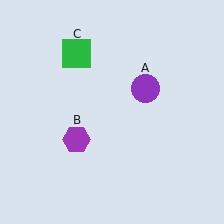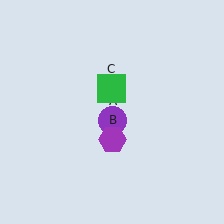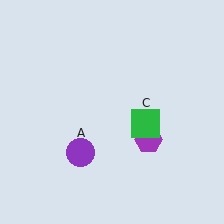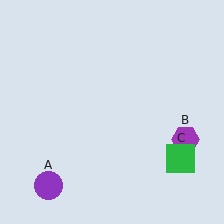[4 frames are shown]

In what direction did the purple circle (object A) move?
The purple circle (object A) moved down and to the left.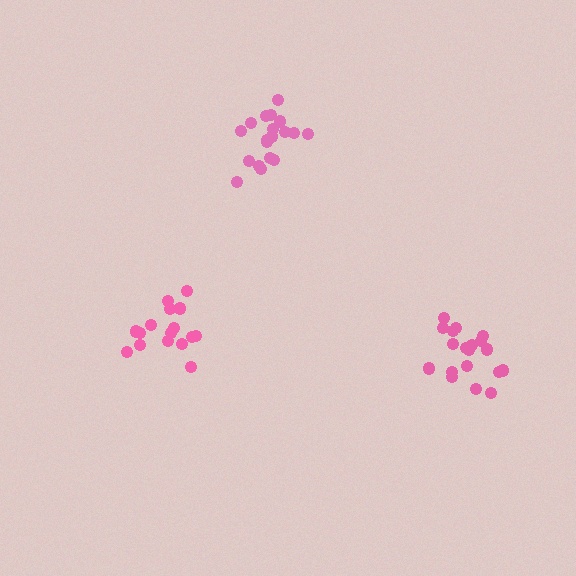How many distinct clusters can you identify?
There are 3 distinct clusters.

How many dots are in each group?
Group 1: 19 dots, Group 2: 19 dots, Group 3: 16 dots (54 total).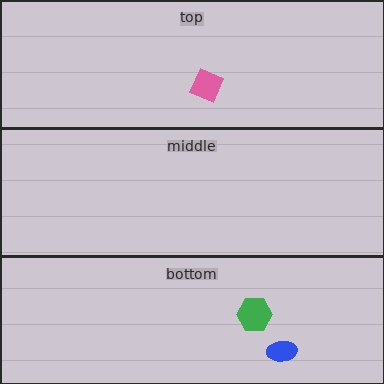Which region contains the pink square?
The top region.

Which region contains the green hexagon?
The bottom region.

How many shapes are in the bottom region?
2.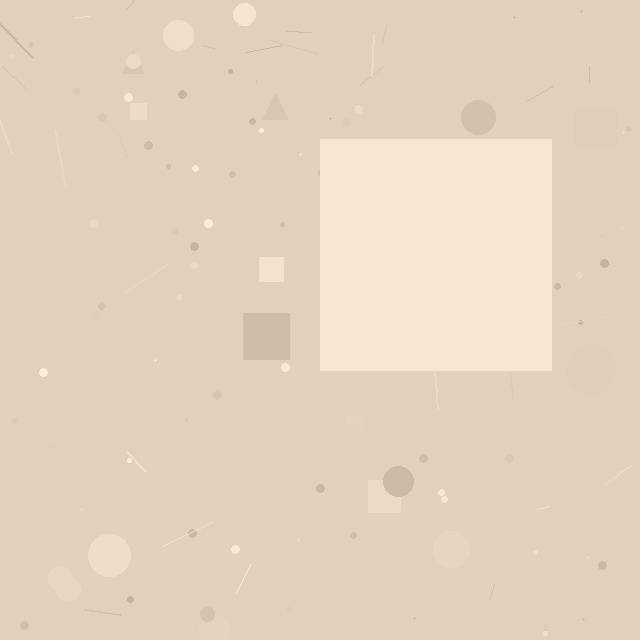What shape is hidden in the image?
A square is hidden in the image.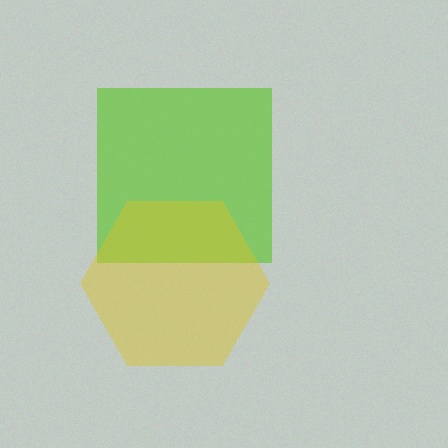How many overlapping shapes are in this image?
There are 2 overlapping shapes in the image.